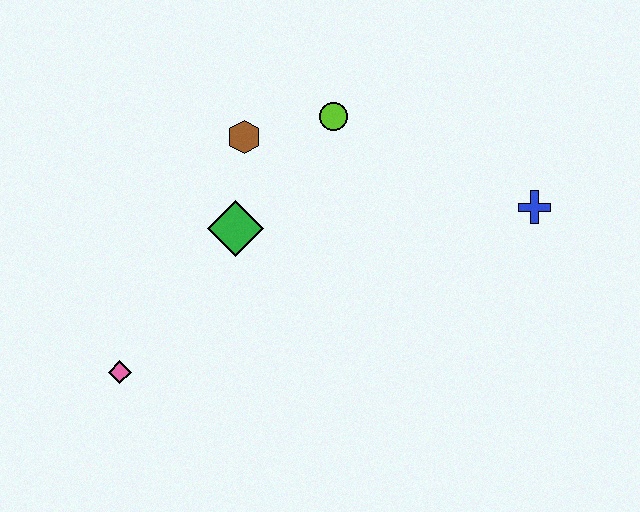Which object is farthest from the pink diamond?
The blue cross is farthest from the pink diamond.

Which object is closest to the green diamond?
The brown hexagon is closest to the green diamond.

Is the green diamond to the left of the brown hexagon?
Yes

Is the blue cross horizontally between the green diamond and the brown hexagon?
No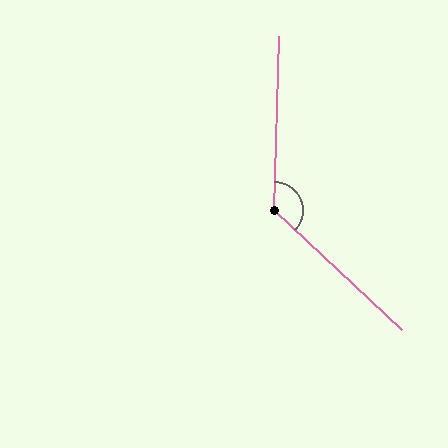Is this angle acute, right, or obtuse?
It is obtuse.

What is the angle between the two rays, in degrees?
Approximately 131 degrees.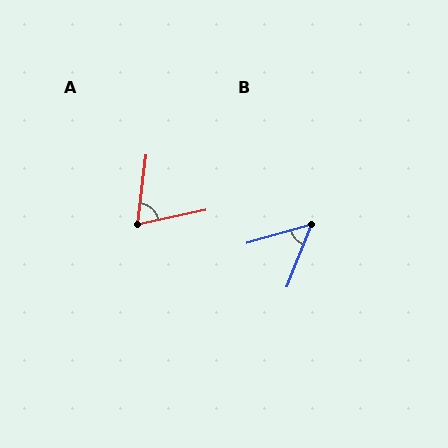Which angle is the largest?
A, at approximately 72 degrees.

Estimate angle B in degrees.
Approximately 52 degrees.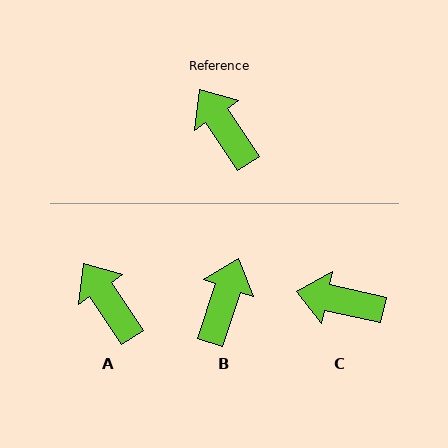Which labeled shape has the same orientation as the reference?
A.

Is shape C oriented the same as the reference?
No, it is off by about 44 degrees.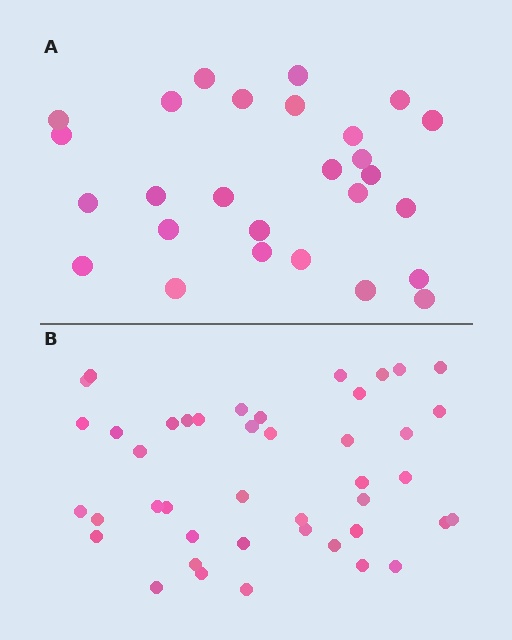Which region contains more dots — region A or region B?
Region B (the bottom region) has more dots.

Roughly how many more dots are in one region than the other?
Region B has approximately 15 more dots than region A.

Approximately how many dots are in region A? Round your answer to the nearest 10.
About 30 dots. (The exact count is 27, which rounds to 30.)